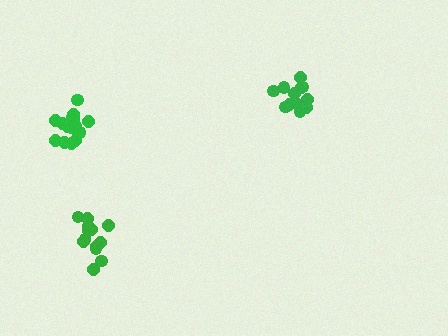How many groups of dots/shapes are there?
There are 3 groups.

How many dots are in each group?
Group 1: 13 dots, Group 2: 13 dots, Group 3: 17 dots (43 total).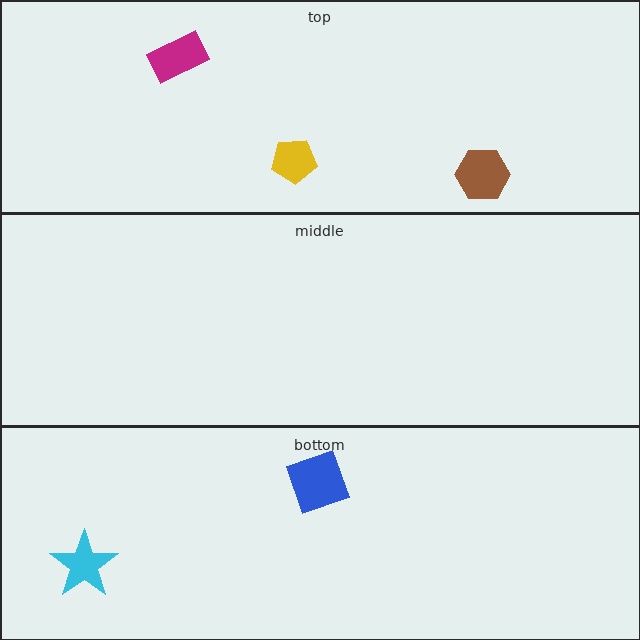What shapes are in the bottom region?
The cyan star, the blue square.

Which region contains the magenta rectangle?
The top region.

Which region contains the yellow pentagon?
The top region.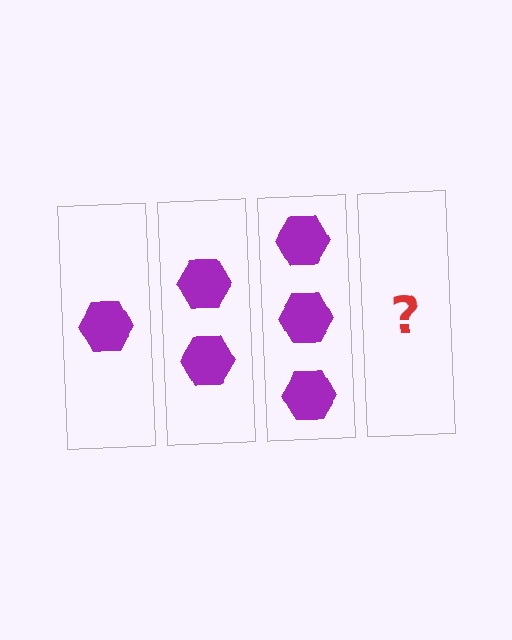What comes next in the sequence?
The next element should be 4 hexagons.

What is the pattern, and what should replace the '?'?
The pattern is that each step adds one more hexagon. The '?' should be 4 hexagons.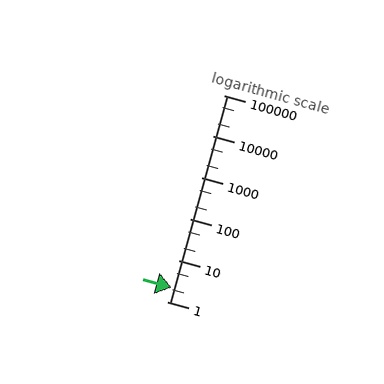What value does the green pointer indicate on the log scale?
The pointer indicates approximately 2.2.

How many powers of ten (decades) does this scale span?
The scale spans 5 decades, from 1 to 100000.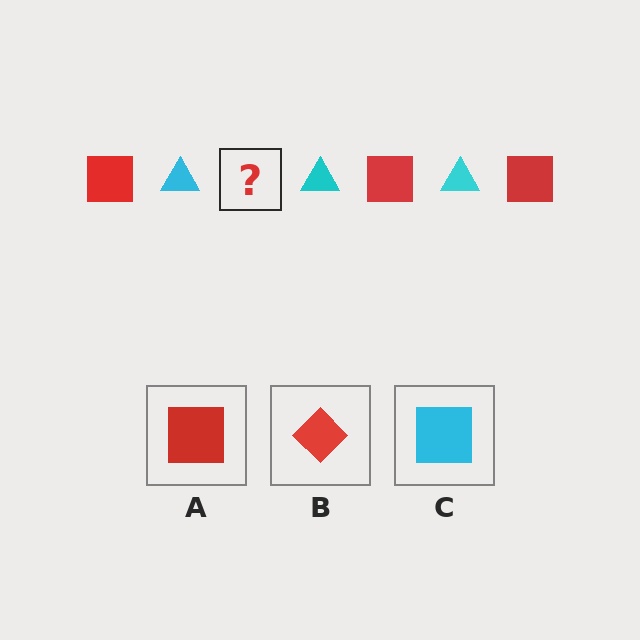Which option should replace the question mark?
Option A.